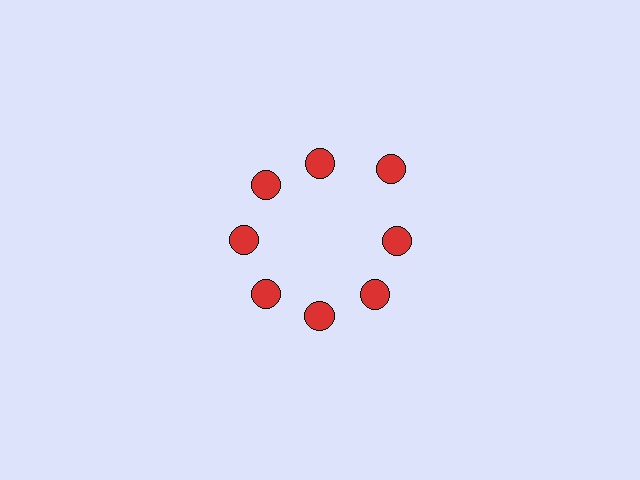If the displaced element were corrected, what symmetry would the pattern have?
It would have 8-fold rotational symmetry — the pattern would map onto itself every 45 degrees.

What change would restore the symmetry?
The symmetry would be restored by moving it inward, back onto the ring so that all 8 circles sit at equal angles and equal distance from the center.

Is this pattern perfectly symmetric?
No. The 8 red circles are arranged in a ring, but one element near the 2 o'clock position is pushed outward from the center, breaking the 8-fold rotational symmetry.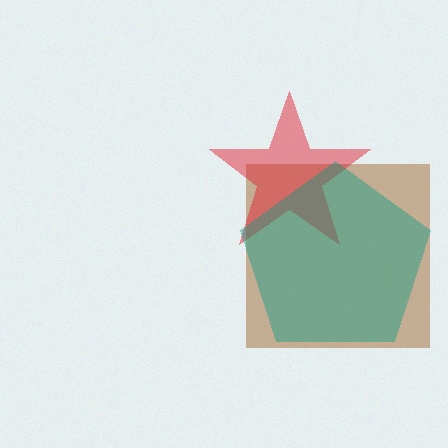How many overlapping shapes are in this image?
There are 3 overlapping shapes in the image.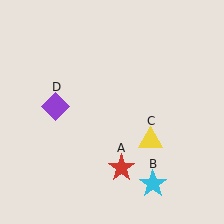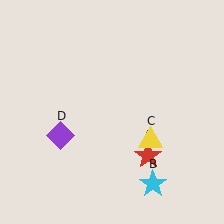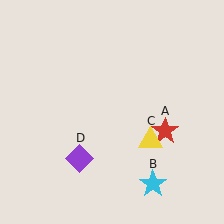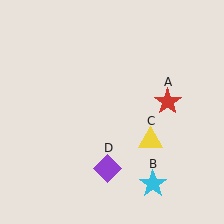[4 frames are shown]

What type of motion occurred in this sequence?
The red star (object A), purple diamond (object D) rotated counterclockwise around the center of the scene.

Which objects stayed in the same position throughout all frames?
Cyan star (object B) and yellow triangle (object C) remained stationary.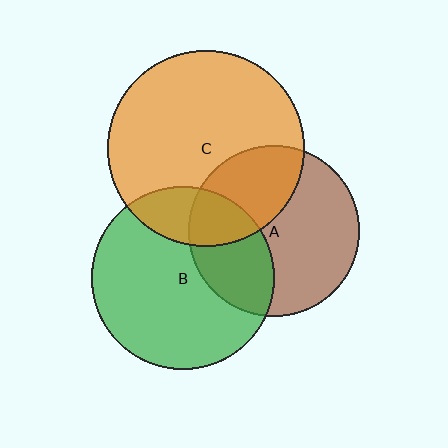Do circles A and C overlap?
Yes.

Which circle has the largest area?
Circle C (orange).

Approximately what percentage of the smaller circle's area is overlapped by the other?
Approximately 35%.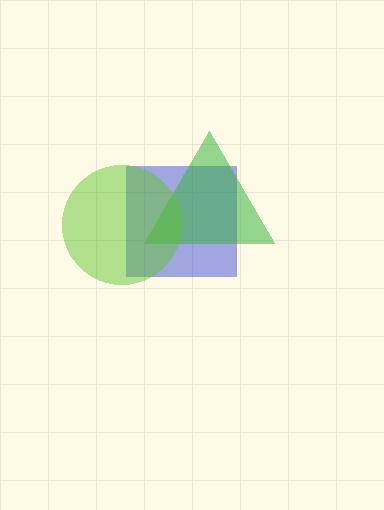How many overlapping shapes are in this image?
There are 3 overlapping shapes in the image.